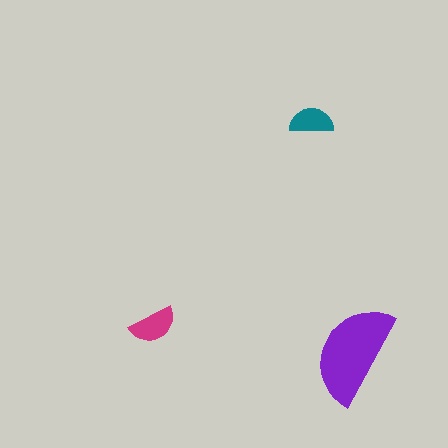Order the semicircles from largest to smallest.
the purple one, the magenta one, the teal one.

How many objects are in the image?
There are 3 objects in the image.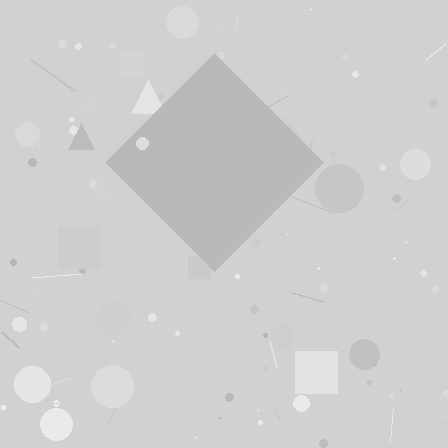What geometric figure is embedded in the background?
A diamond is embedded in the background.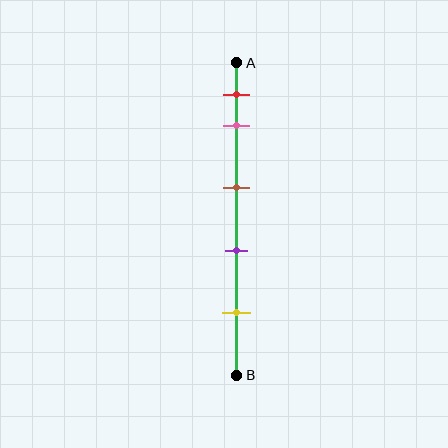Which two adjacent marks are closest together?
The red and pink marks are the closest adjacent pair.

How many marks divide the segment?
There are 5 marks dividing the segment.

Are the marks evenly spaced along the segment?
No, the marks are not evenly spaced.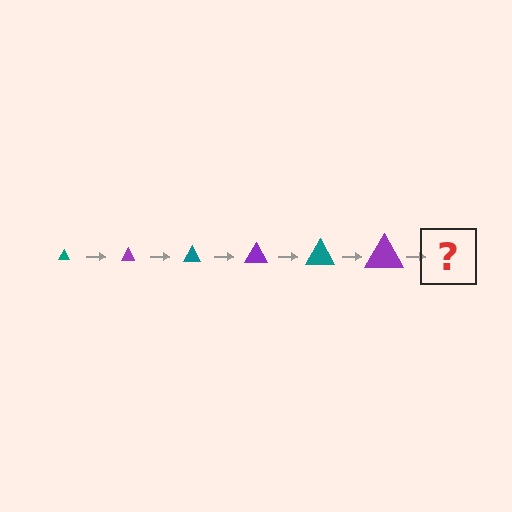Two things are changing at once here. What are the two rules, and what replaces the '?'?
The two rules are that the triangle grows larger each step and the color cycles through teal and purple. The '?' should be a teal triangle, larger than the previous one.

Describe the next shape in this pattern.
It should be a teal triangle, larger than the previous one.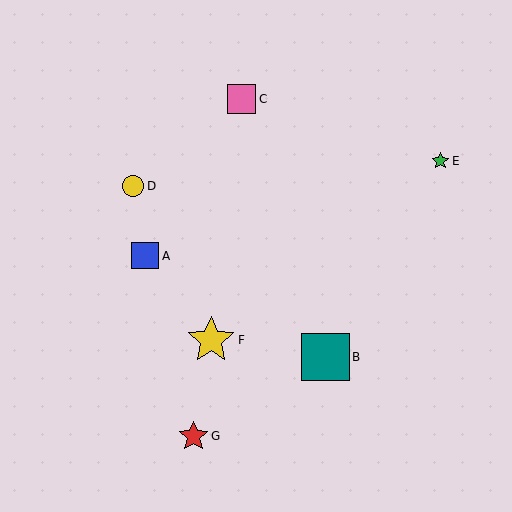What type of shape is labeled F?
Shape F is a yellow star.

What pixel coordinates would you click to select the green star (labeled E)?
Click at (440, 161) to select the green star E.